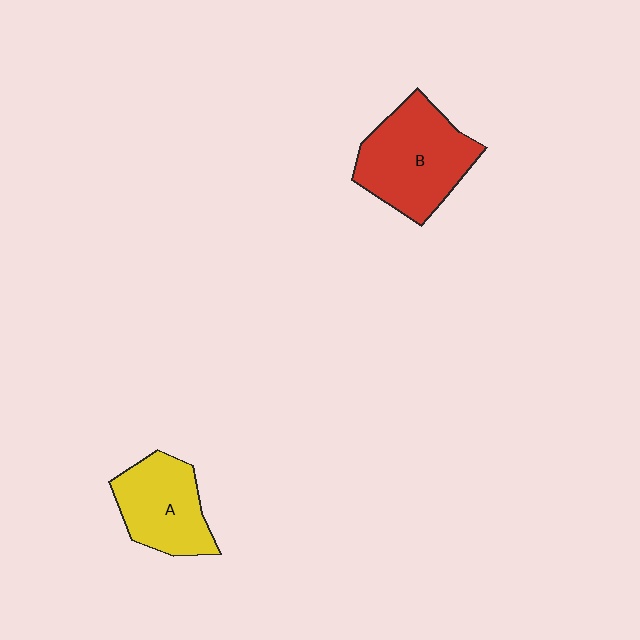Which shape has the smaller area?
Shape A (yellow).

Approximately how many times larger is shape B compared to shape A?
Approximately 1.3 times.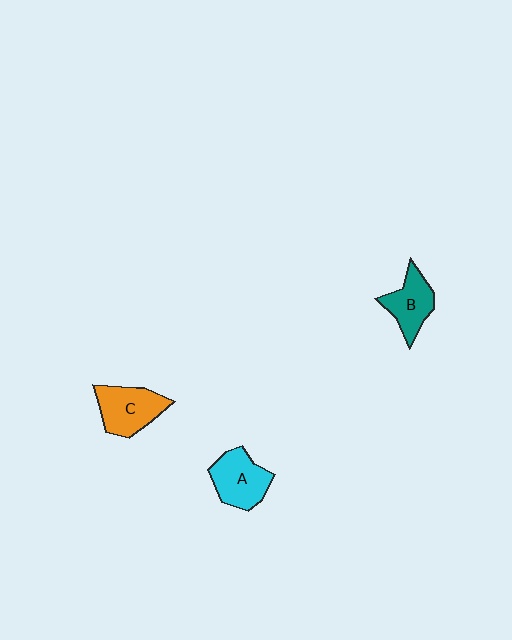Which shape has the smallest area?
Shape B (teal).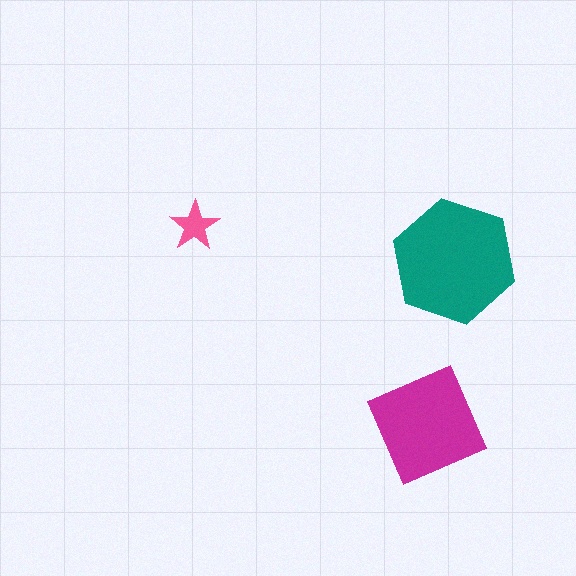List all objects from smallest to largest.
The pink star, the magenta square, the teal hexagon.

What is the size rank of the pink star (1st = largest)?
3rd.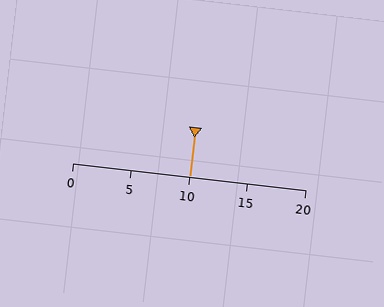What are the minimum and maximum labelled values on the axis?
The axis runs from 0 to 20.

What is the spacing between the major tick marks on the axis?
The major ticks are spaced 5 apart.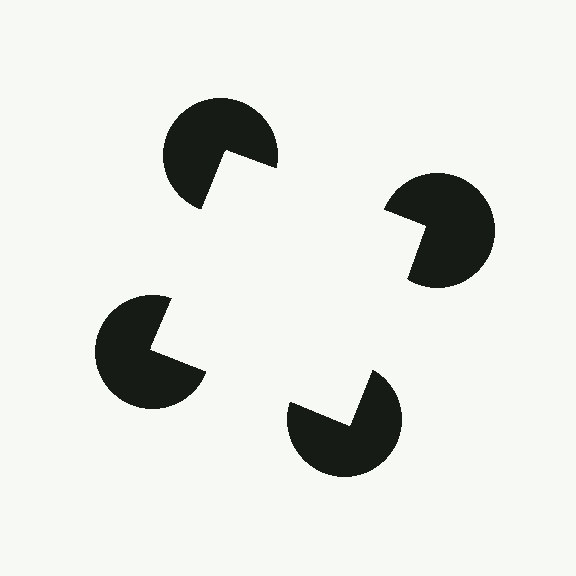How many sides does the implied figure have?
4 sides.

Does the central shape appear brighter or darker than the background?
It typically appears slightly brighter than the background, even though no actual brightness change is drawn.